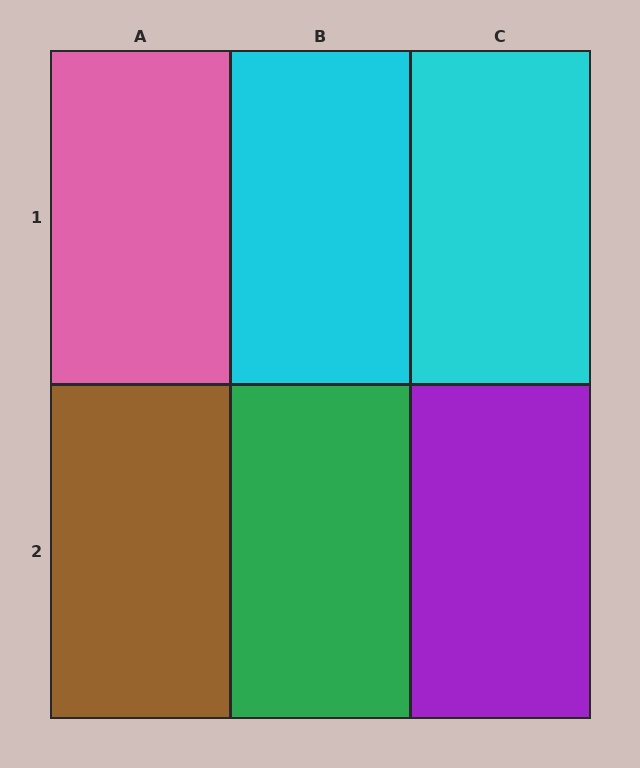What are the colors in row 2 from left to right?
Brown, green, purple.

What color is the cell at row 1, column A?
Pink.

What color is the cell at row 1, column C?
Cyan.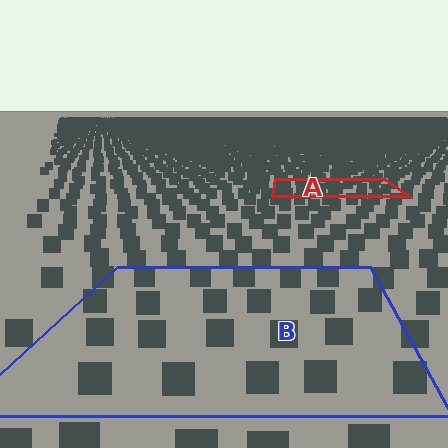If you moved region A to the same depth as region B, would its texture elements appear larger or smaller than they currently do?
They would appear larger. At a closer depth, the same texture elements are projected at a bigger on-screen size.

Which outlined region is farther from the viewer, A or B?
Region A is farther from the viewer — the texture elements inside it appear smaller and more densely packed.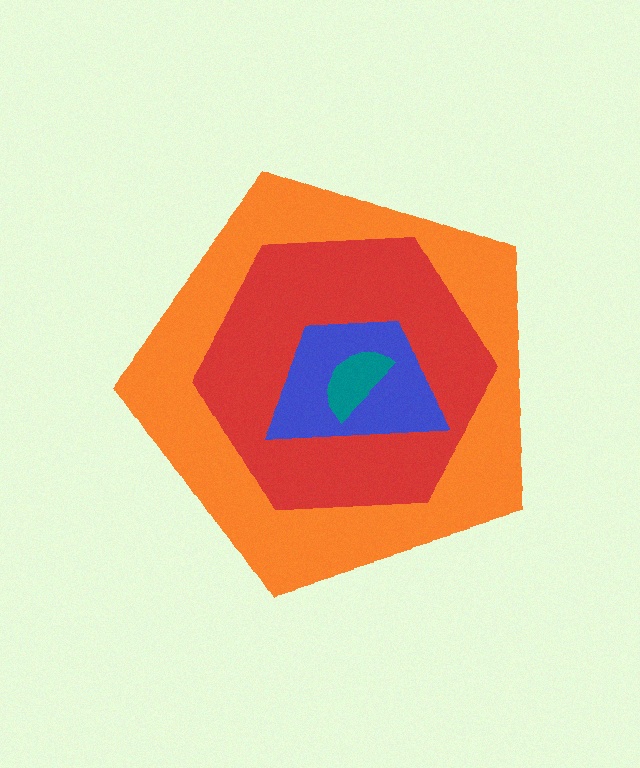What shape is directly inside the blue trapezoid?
The teal semicircle.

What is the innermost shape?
The teal semicircle.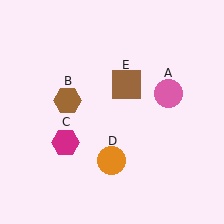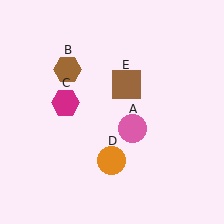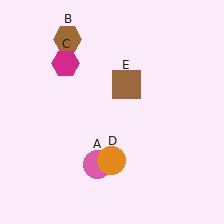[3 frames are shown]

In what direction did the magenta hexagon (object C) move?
The magenta hexagon (object C) moved up.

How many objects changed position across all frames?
3 objects changed position: pink circle (object A), brown hexagon (object B), magenta hexagon (object C).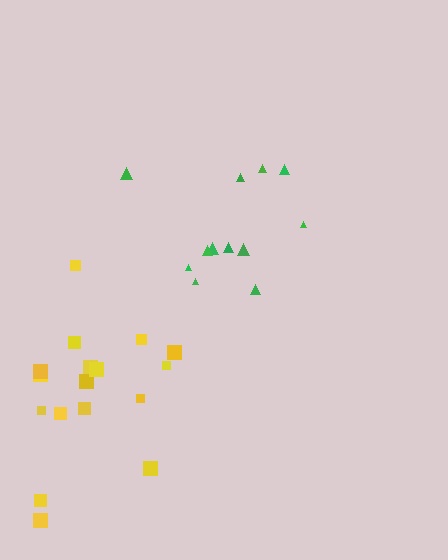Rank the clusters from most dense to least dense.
yellow, green.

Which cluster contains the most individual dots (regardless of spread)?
Yellow (18).